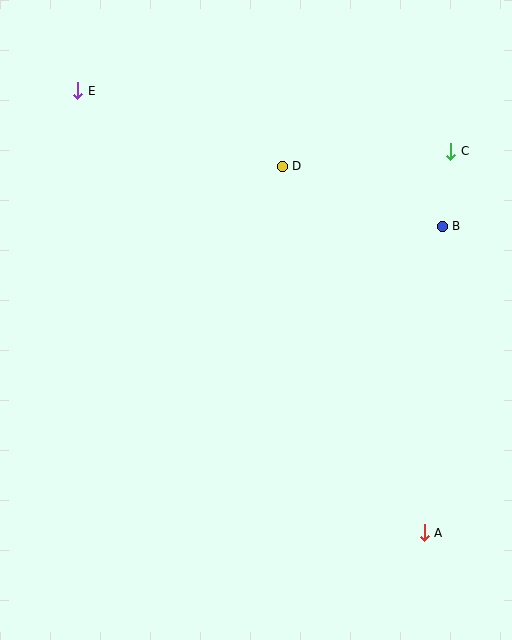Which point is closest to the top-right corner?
Point C is closest to the top-right corner.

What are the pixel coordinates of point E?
Point E is at (78, 91).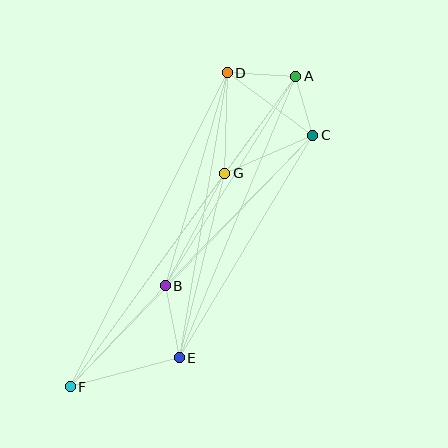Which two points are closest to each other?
Points A and C are closest to each other.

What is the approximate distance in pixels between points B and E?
The distance between B and E is approximately 74 pixels.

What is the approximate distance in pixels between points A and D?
The distance between A and D is approximately 68 pixels.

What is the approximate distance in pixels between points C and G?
The distance between C and G is approximately 96 pixels.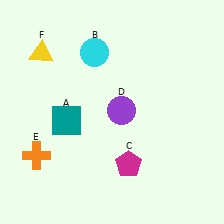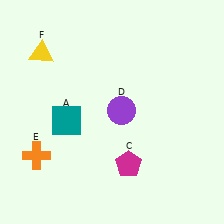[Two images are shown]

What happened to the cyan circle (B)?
The cyan circle (B) was removed in Image 2. It was in the top-left area of Image 1.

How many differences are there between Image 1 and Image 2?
There is 1 difference between the two images.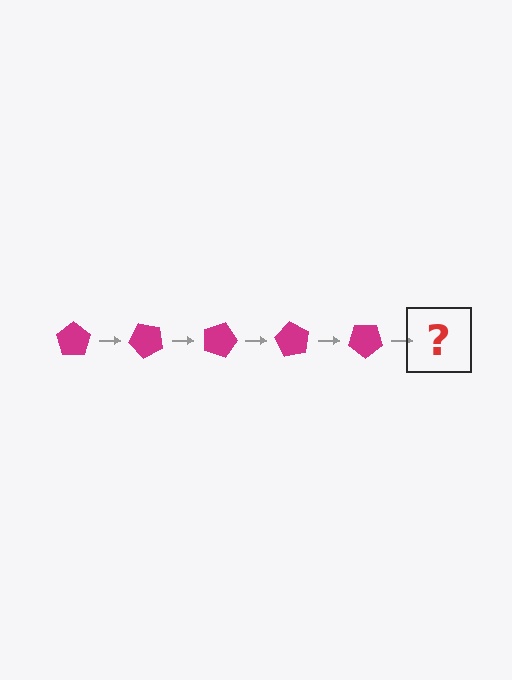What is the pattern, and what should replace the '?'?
The pattern is that the pentagon rotates 45 degrees each step. The '?' should be a magenta pentagon rotated 225 degrees.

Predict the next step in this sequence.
The next step is a magenta pentagon rotated 225 degrees.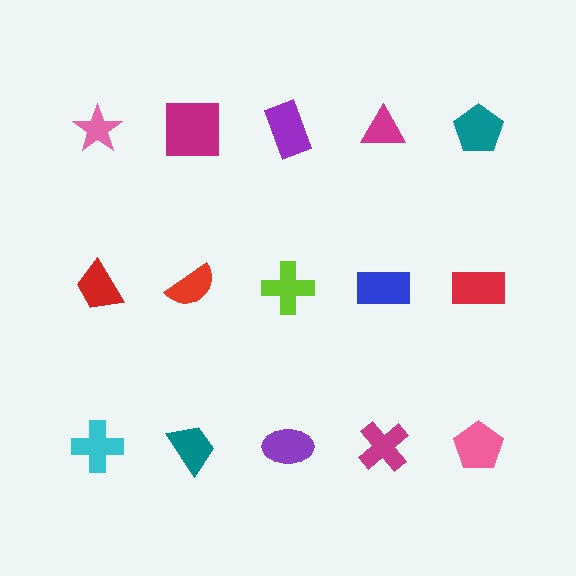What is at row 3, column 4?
A magenta cross.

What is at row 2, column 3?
A lime cross.